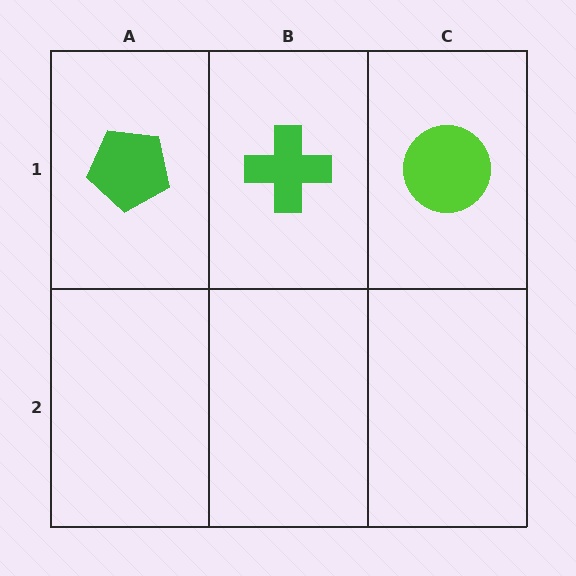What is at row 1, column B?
A green cross.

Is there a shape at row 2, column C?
No, that cell is empty.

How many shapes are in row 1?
3 shapes.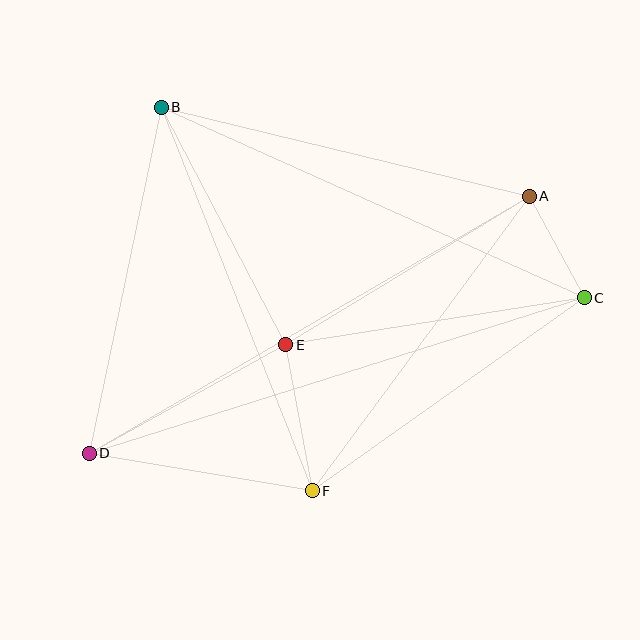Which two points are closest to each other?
Points A and C are closest to each other.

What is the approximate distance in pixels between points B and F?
The distance between B and F is approximately 412 pixels.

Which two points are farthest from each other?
Points C and D are farthest from each other.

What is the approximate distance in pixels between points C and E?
The distance between C and E is approximately 303 pixels.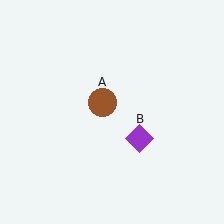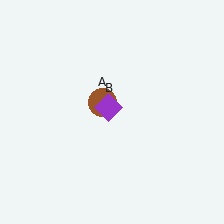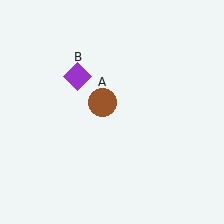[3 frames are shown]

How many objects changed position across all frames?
1 object changed position: purple diamond (object B).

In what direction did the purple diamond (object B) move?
The purple diamond (object B) moved up and to the left.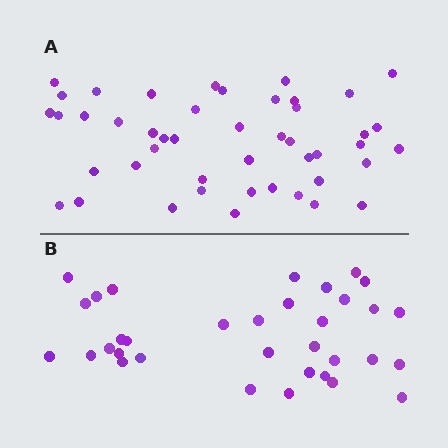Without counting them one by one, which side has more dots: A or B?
Region A (the top region) has more dots.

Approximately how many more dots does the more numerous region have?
Region A has roughly 12 or so more dots than region B.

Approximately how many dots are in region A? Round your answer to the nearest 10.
About 50 dots. (The exact count is 46, which rounds to 50.)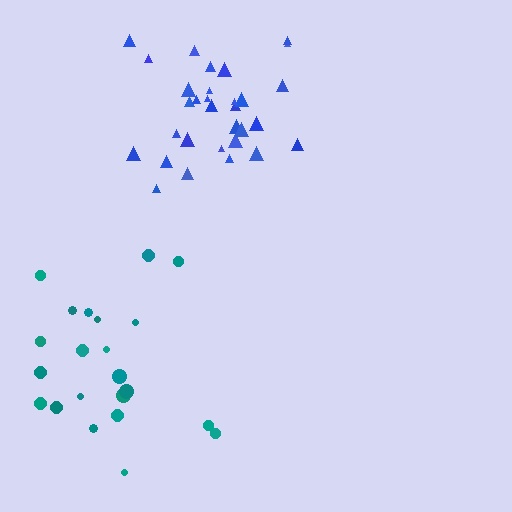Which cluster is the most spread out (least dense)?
Teal.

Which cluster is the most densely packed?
Blue.